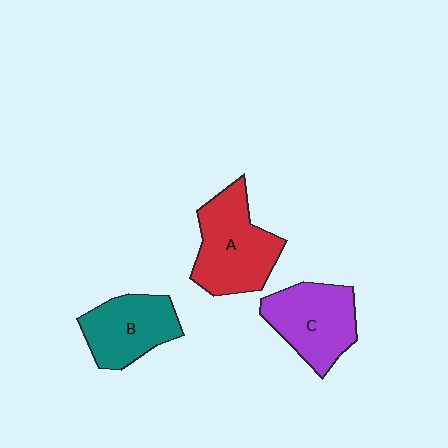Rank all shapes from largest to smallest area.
From largest to smallest: A (red), C (purple), B (teal).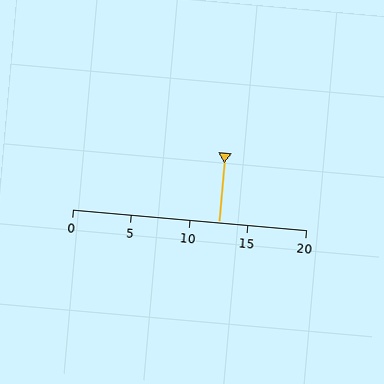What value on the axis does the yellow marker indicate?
The marker indicates approximately 12.5.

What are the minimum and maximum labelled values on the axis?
The axis runs from 0 to 20.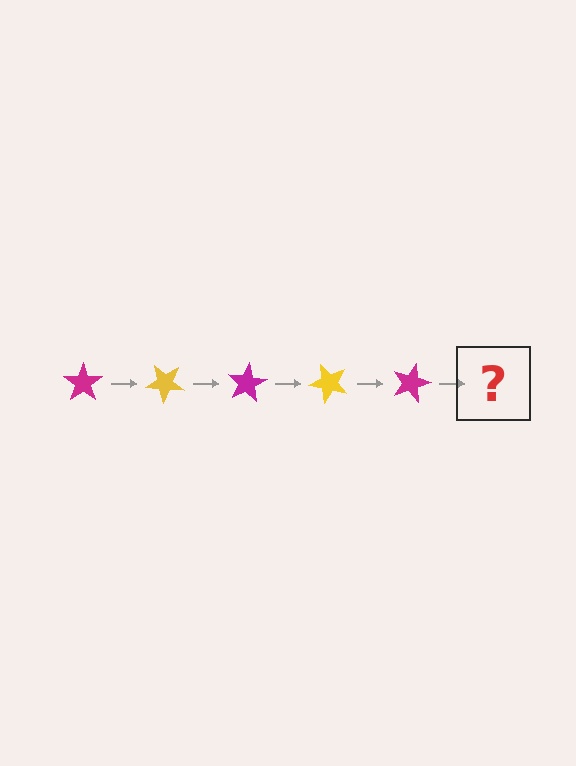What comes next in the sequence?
The next element should be a yellow star, rotated 200 degrees from the start.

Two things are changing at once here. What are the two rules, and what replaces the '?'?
The two rules are that it rotates 40 degrees each step and the color cycles through magenta and yellow. The '?' should be a yellow star, rotated 200 degrees from the start.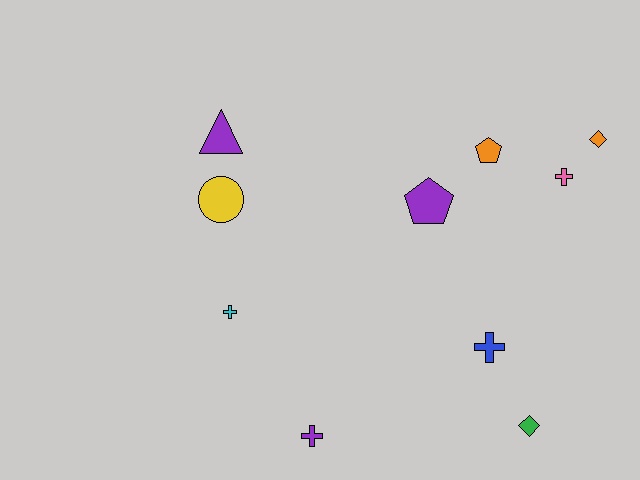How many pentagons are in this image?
There are 2 pentagons.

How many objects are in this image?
There are 10 objects.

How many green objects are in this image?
There is 1 green object.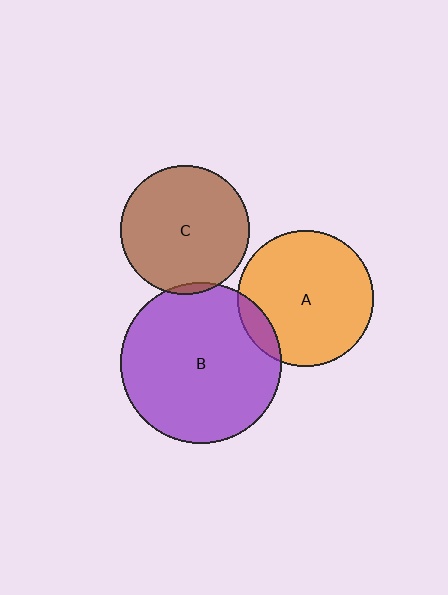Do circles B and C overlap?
Yes.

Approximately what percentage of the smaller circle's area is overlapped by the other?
Approximately 5%.